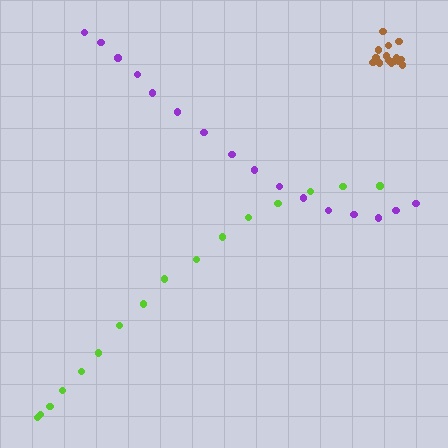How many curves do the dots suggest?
There are 3 distinct paths.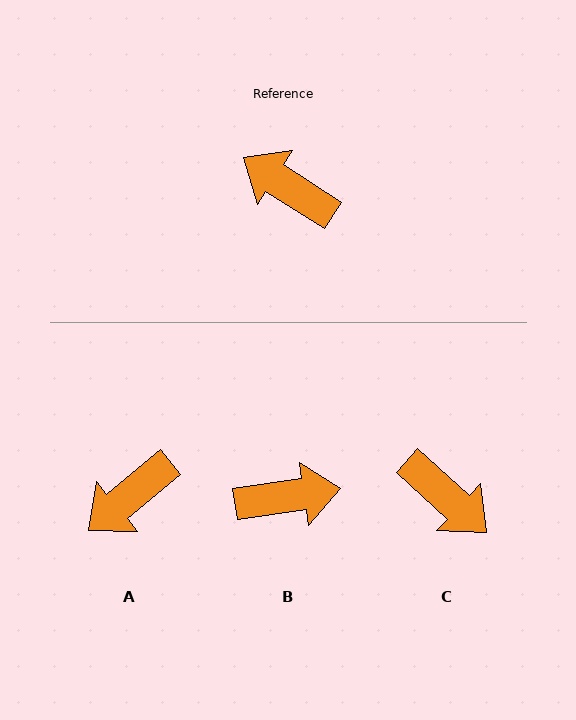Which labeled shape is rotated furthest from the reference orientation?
C, about 171 degrees away.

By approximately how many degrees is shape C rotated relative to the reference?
Approximately 171 degrees counter-clockwise.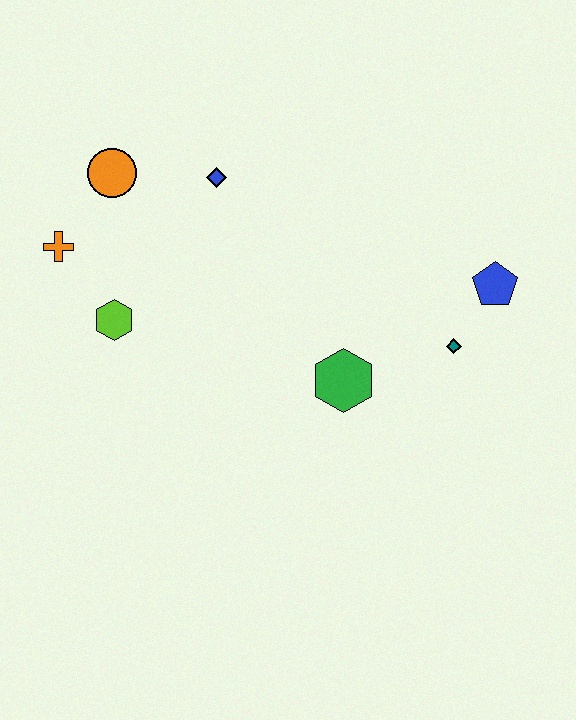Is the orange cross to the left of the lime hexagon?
Yes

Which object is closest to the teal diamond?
The blue pentagon is closest to the teal diamond.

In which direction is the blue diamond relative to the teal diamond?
The blue diamond is to the left of the teal diamond.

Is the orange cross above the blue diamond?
No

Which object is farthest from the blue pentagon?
The orange cross is farthest from the blue pentagon.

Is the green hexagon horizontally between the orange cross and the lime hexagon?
No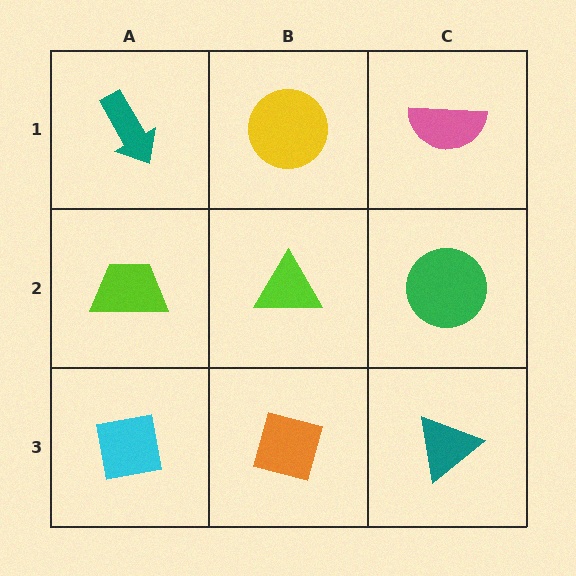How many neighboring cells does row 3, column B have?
3.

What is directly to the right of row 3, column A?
An orange square.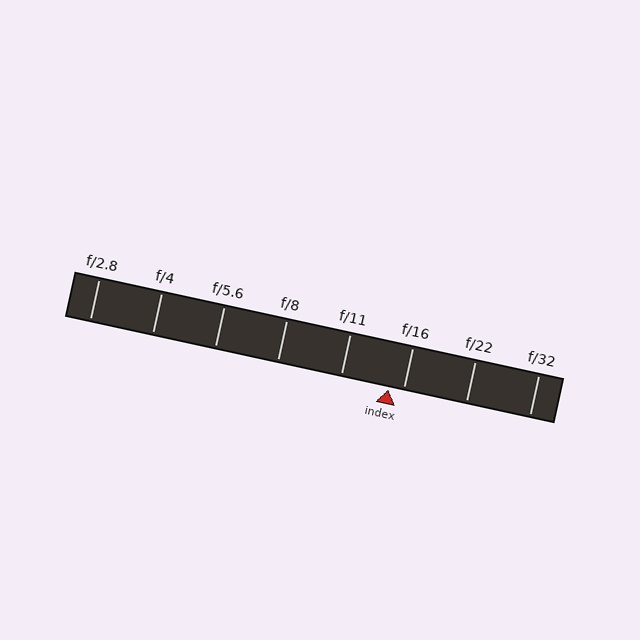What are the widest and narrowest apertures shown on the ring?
The widest aperture shown is f/2.8 and the narrowest is f/32.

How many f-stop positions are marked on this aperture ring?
There are 8 f-stop positions marked.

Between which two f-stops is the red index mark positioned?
The index mark is between f/11 and f/16.